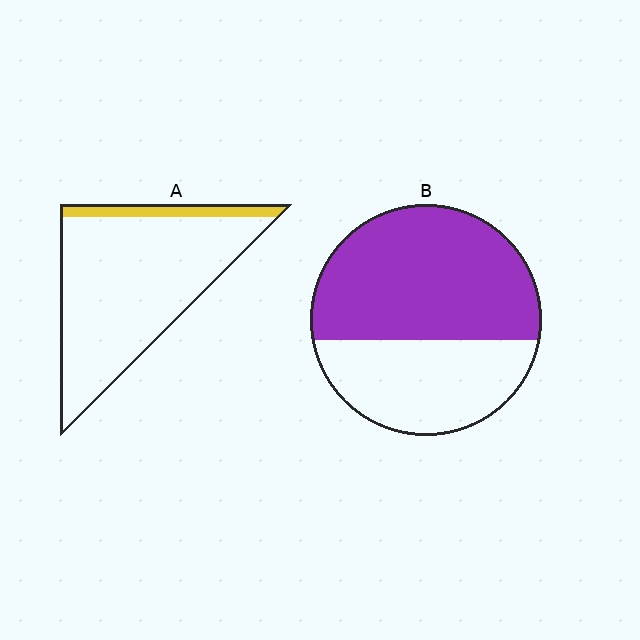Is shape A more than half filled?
No.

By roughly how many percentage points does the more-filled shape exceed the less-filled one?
By roughly 50 percentage points (B over A).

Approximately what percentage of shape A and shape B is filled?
A is approximately 10% and B is approximately 60%.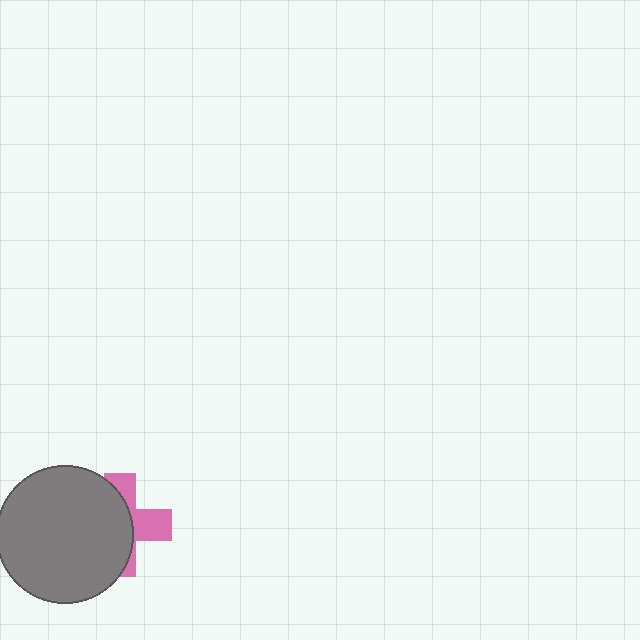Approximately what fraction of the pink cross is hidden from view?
Roughly 62% of the pink cross is hidden behind the gray circle.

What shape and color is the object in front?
The object in front is a gray circle.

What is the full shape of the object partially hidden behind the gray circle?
The partially hidden object is a pink cross.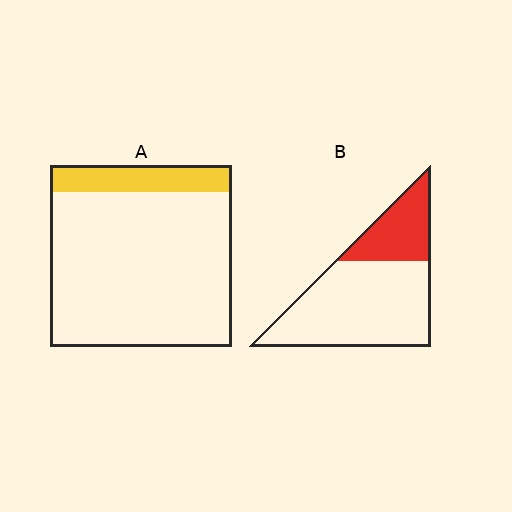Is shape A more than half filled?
No.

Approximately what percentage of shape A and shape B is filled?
A is approximately 15% and B is approximately 30%.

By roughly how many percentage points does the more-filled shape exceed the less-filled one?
By roughly 15 percentage points (B over A).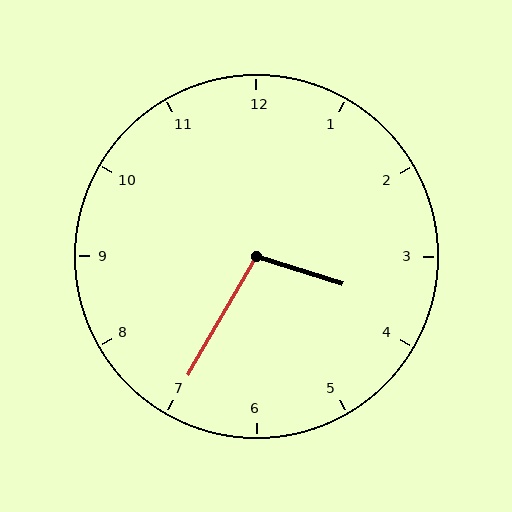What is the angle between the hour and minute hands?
Approximately 102 degrees.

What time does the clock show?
3:35.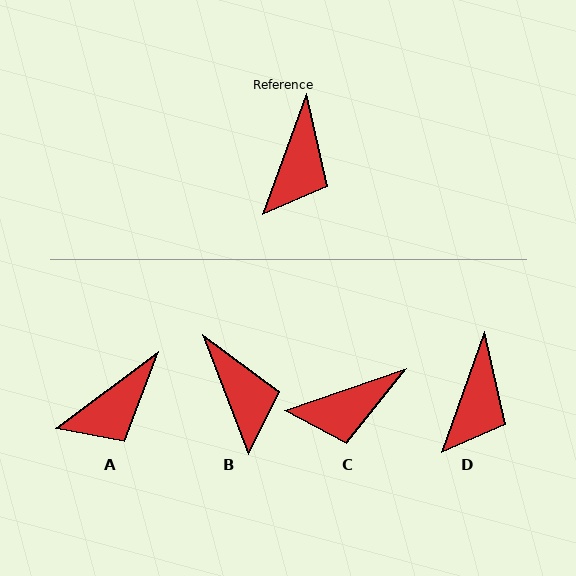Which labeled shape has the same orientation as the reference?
D.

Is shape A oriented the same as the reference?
No, it is off by about 33 degrees.